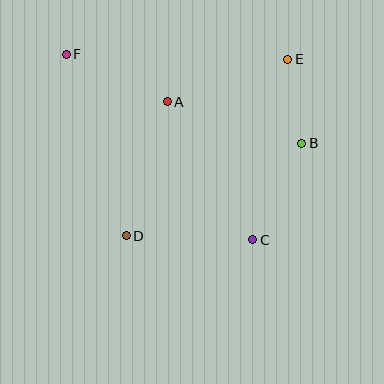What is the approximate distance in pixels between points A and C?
The distance between A and C is approximately 163 pixels.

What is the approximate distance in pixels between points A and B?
The distance between A and B is approximately 141 pixels.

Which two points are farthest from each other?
Points C and F are farthest from each other.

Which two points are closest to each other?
Points B and E are closest to each other.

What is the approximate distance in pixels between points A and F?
The distance between A and F is approximately 111 pixels.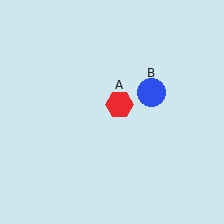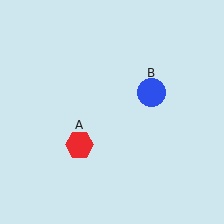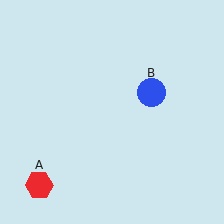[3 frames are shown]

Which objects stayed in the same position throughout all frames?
Blue circle (object B) remained stationary.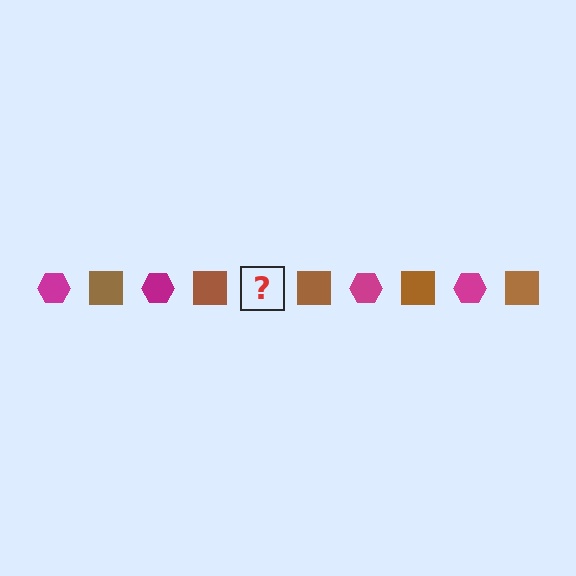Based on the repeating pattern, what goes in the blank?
The blank should be a magenta hexagon.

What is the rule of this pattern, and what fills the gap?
The rule is that the pattern alternates between magenta hexagon and brown square. The gap should be filled with a magenta hexagon.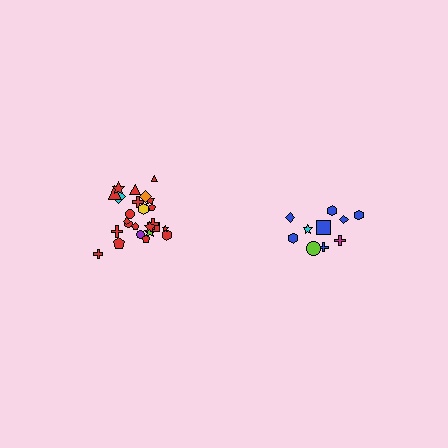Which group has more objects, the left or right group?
The left group.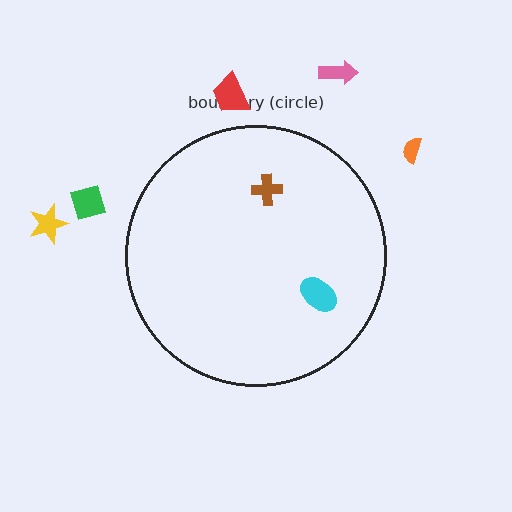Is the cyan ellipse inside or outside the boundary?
Inside.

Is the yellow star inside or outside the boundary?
Outside.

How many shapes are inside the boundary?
2 inside, 5 outside.